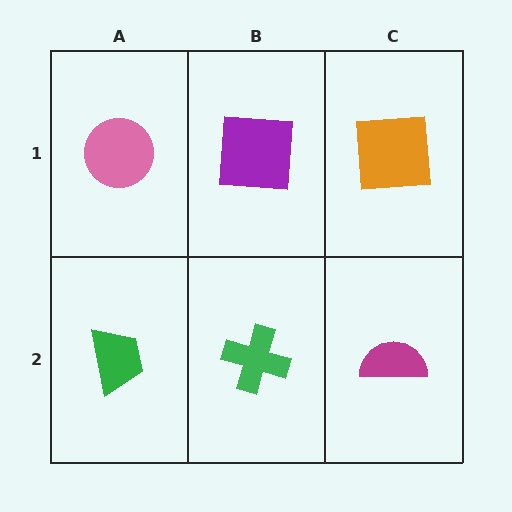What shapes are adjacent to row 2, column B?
A purple square (row 1, column B), a green trapezoid (row 2, column A), a magenta semicircle (row 2, column C).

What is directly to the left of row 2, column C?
A green cross.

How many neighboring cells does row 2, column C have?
2.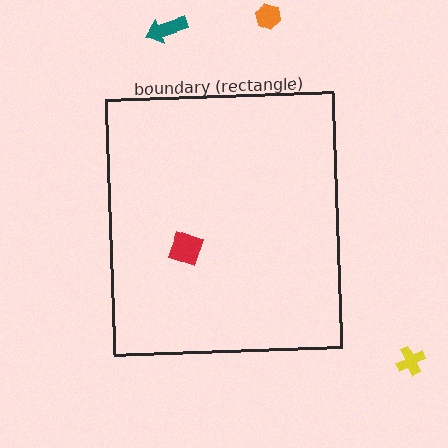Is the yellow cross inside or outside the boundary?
Outside.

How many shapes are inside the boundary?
1 inside, 3 outside.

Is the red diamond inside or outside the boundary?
Inside.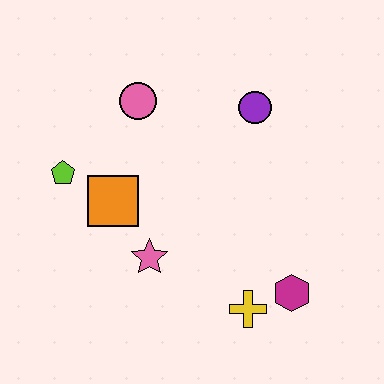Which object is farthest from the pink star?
The purple circle is farthest from the pink star.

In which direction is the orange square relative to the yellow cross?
The orange square is to the left of the yellow cross.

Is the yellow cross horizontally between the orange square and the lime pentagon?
No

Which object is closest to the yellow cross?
The magenta hexagon is closest to the yellow cross.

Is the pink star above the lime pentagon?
No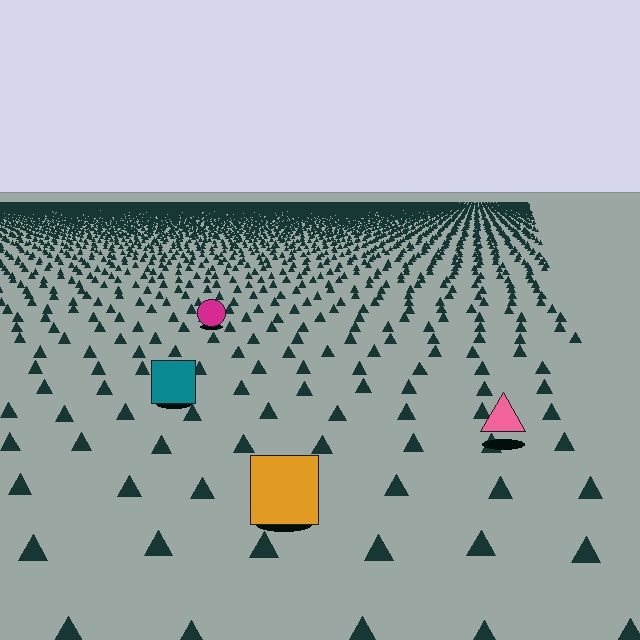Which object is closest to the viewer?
The orange square is closest. The texture marks near it are larger and more spread out.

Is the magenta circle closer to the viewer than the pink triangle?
No. The pink triangle is closer — you can tell from the texture gradient: the ground texture is coarser near it.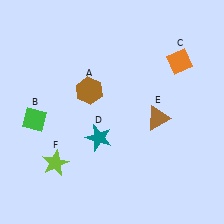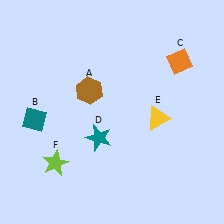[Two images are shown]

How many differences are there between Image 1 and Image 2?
There are 2 differences between the two images.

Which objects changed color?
B changed from green to teal. E changed from brown to yellow.